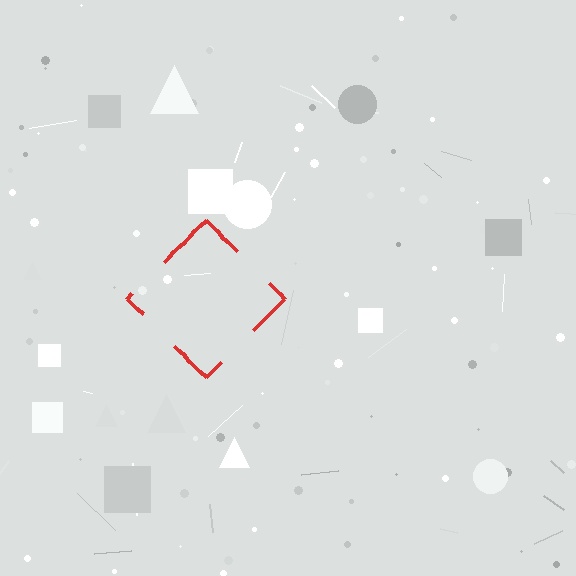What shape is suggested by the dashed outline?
The dashed outline suggests a diamond.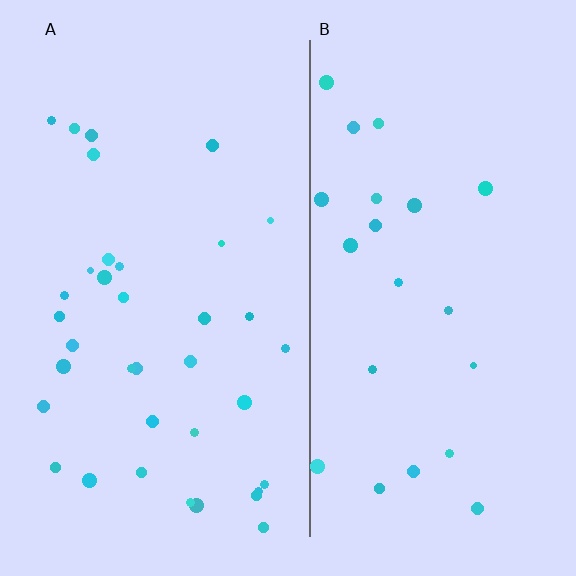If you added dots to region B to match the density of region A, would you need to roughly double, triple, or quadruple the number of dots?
Approximately double.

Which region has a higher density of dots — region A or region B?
A (the left).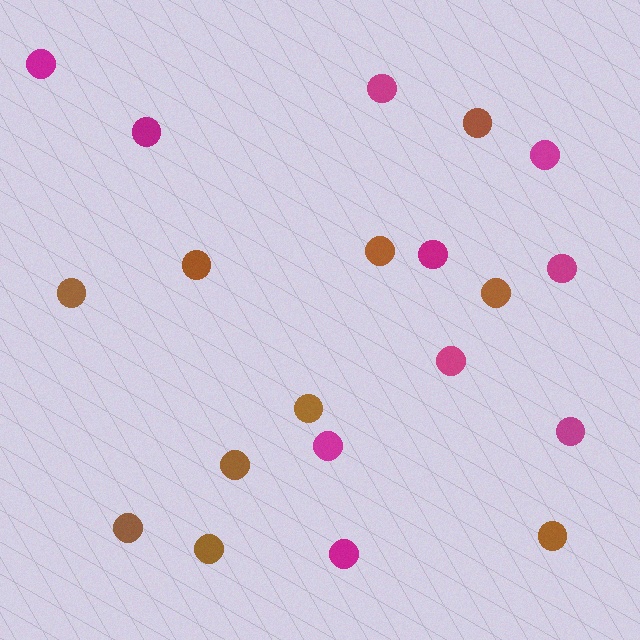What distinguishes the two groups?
There are 2 groups: one group of brown circles (10) and one group of magenta circles (10).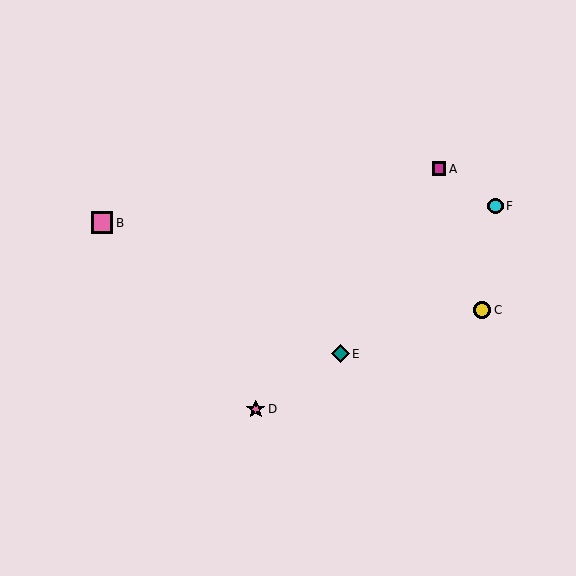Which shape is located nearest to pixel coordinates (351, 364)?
The teal diamond (labeled E) at (340, 354) is nearest to that location.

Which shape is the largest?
The pink square (labeled B) is the largest.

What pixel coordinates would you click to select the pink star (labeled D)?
Click at (256, 409) to select the pink star D.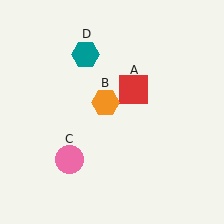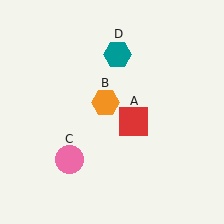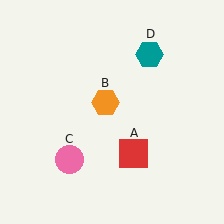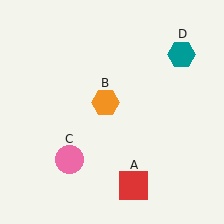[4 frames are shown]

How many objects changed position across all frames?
2 objects changed position: red square (object A), teal hexagon (object D).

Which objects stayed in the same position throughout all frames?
Orange hexagon (object B) and pink circle (object C) remained stationary.